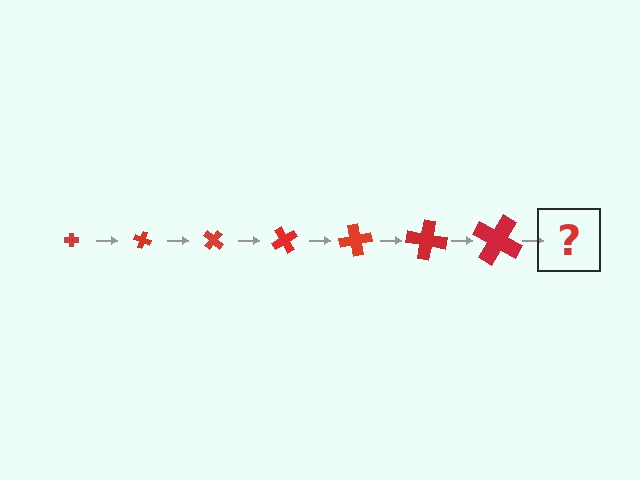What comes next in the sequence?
The next element should be a cross, larger than the previous one and rotated 140 degrees from the start.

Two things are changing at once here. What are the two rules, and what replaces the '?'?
The two rules are that the cross grows larger each step and it rotates 20 degrees each step. The '?' should be a cross, larger than the previous one and rotated 140 degrees from the start.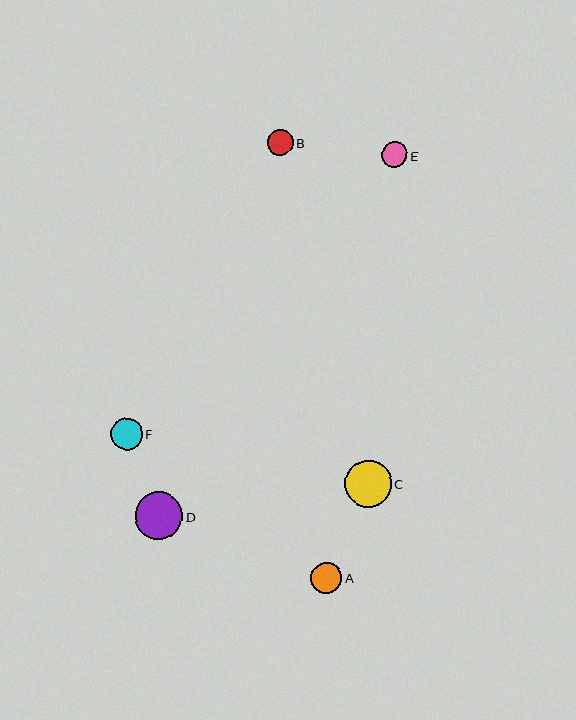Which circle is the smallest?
Circle E is the smallest with a size of approximately 25 pixels.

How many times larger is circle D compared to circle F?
Circle D is approximately 1.5 times the size of circle F.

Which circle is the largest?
Circle D is the largest with a size of approximately 47 pixels.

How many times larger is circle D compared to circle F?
Circle D is approximately 1.5 times the size of circle F.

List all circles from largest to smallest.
From largest to smallest: D, C, F, A, B, E.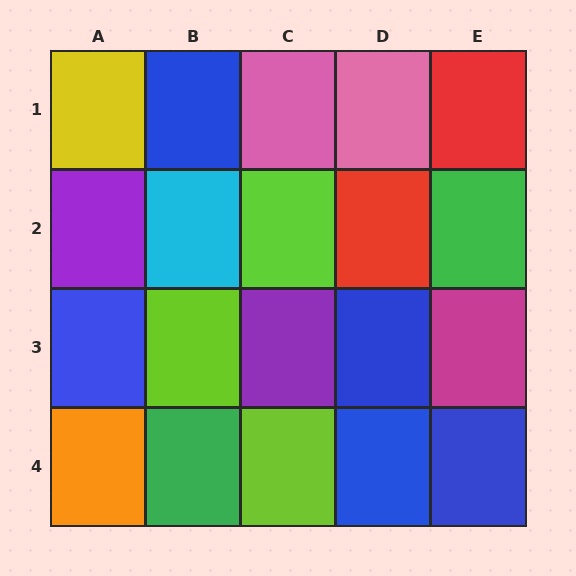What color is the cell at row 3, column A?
Blue.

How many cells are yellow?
1 cell is yellow.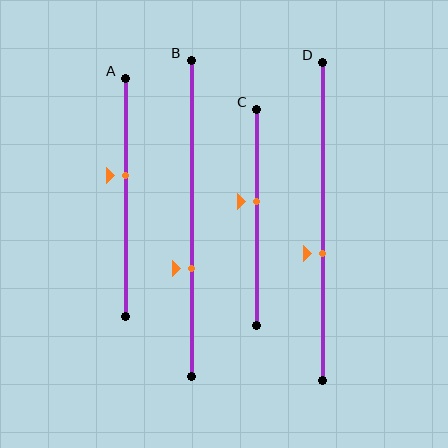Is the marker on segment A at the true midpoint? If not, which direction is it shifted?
No, the marker on segment A is shifted upward by about 9% of the segment length.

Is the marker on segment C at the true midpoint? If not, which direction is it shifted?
No, the marker on segment C is shifted upward by about 7% of the segment length.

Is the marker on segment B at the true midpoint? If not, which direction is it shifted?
No, the marker on segment B is shifted downward by about 16% of the segment length.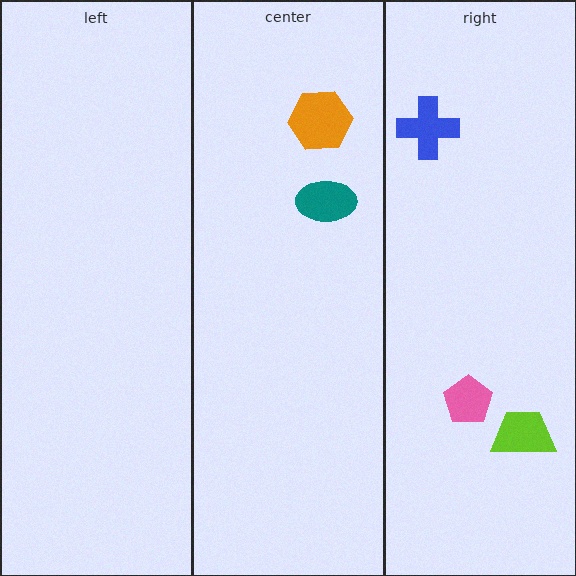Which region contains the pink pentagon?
The right region.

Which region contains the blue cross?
The right region.